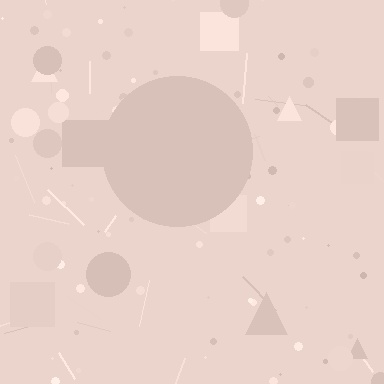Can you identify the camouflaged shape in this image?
The camouflaged shape is a circle.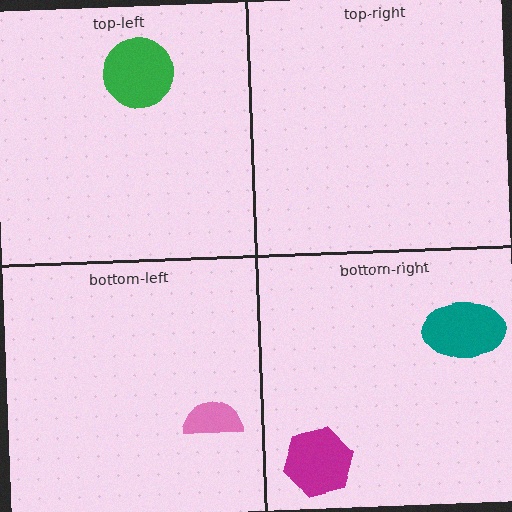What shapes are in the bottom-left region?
The pink semicircle.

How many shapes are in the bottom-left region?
1.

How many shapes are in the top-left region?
1.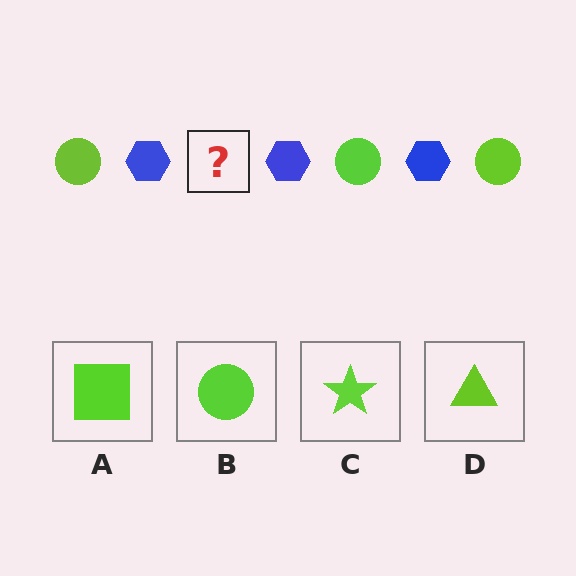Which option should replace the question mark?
Option B.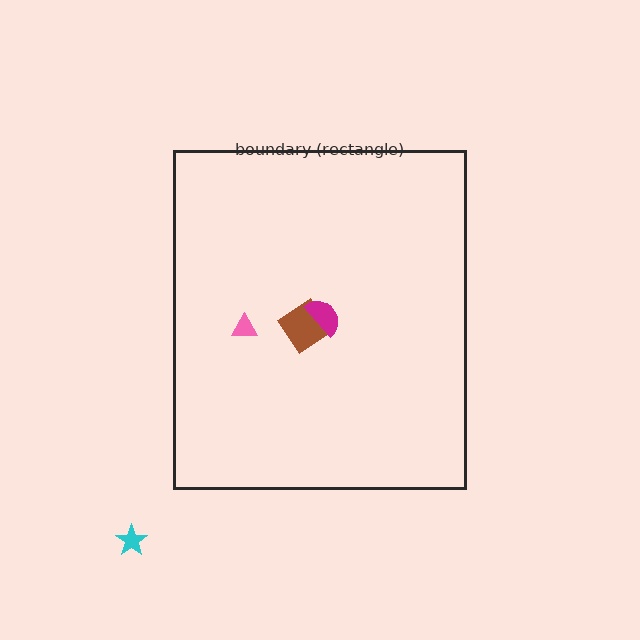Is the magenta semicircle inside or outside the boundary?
Inside.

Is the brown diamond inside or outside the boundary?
Inside.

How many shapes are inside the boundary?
3 inside, 1 outside.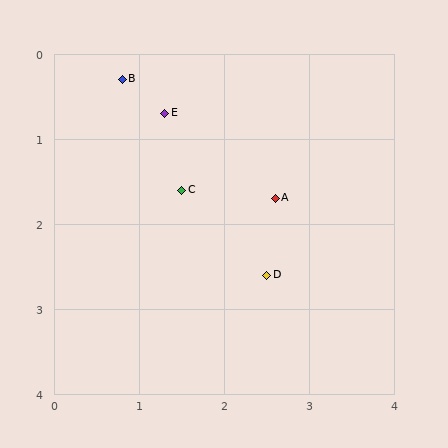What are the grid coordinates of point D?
Point D is at approximately (2.5, 2.6).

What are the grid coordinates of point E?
Point E is at approximately (1.3, 0.7).